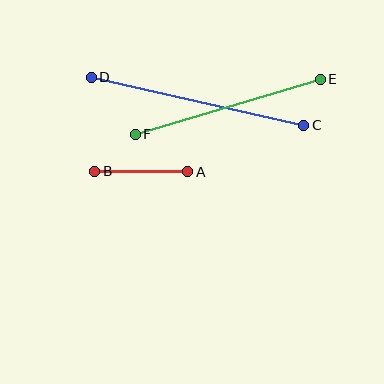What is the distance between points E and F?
The distance is approximately 193 pixels.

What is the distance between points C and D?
The distance is approximately 218 pixels.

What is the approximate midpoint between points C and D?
The midpoint is at approximately (198, 101) pixels.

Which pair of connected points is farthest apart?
Points C and D are farthest apart.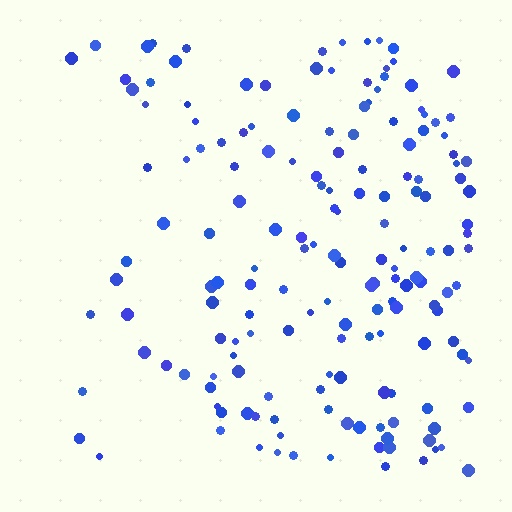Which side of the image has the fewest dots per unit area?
The left.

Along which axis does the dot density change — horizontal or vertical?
Horizontal.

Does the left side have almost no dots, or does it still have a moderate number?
Still a moderate number, just noticeably fewer than the right.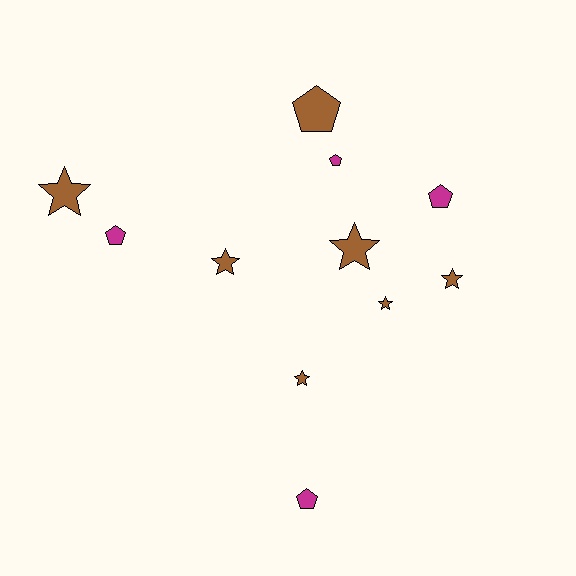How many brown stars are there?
There are 6 brown stars.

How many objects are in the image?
There are 11 objects.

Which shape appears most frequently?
Star, with 6 objects.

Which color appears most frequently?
Brown, with 7 objects.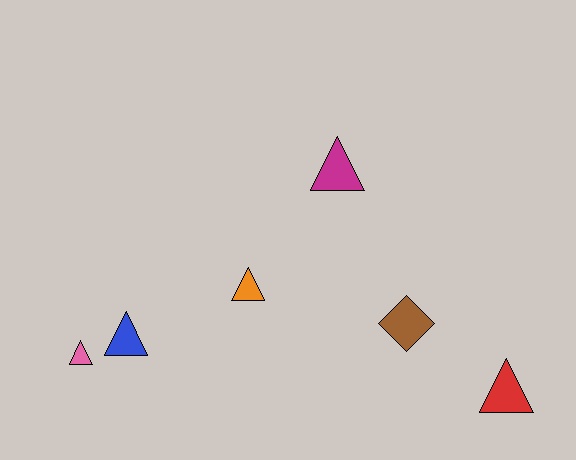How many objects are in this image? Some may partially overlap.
There are 6 objects.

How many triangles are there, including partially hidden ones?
There are 5 triangles.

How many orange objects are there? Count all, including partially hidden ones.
There is 1 orange object.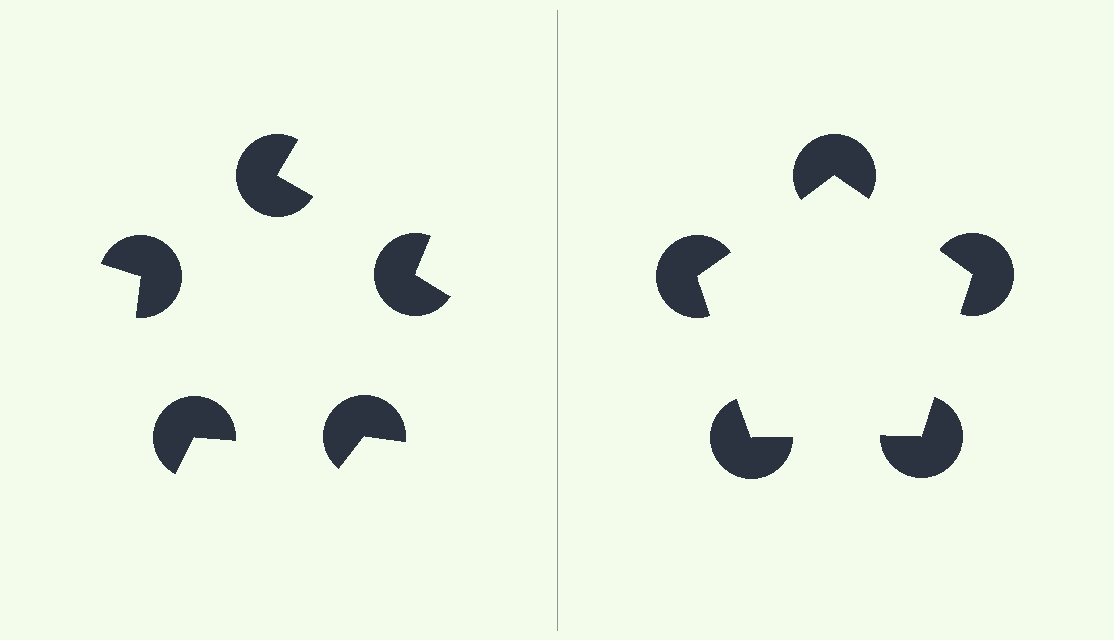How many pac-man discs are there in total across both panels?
10 — 5 on each side.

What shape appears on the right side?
An illusory pentagon.